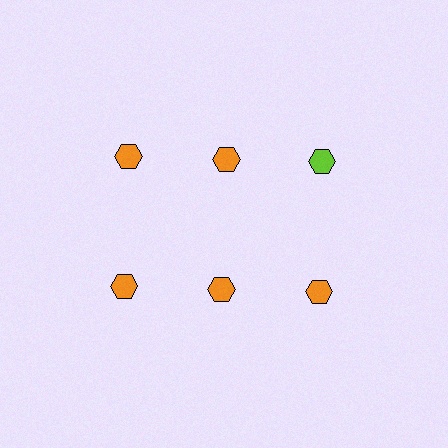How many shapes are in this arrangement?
There are 6 shapes arranged in a grid pattern.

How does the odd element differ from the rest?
It has a different color: lime instead of orange.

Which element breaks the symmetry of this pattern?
The lime hexagon in the top row, center column breaks the symmetry. All other shapes are orange hexagons.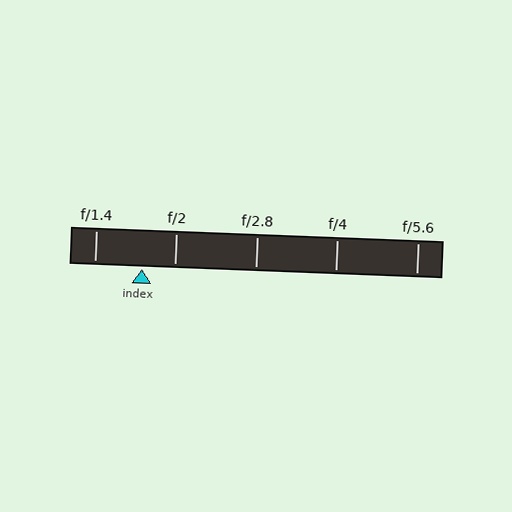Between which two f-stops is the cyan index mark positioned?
The index mark is between f/1.4 and f/2.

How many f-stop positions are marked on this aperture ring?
There are 5 f-stop positions marked.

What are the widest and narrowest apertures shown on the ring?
The widest aperture shown is f/1.4 and the narrowest is f/5.6.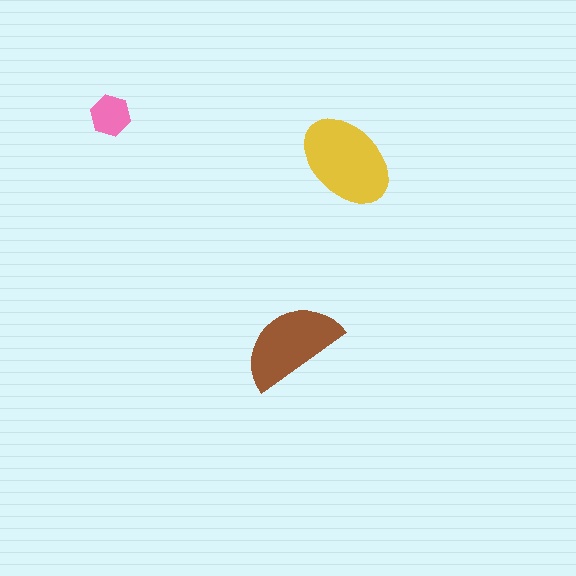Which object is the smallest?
The pink hexagon.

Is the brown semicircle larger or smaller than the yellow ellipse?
Smaller.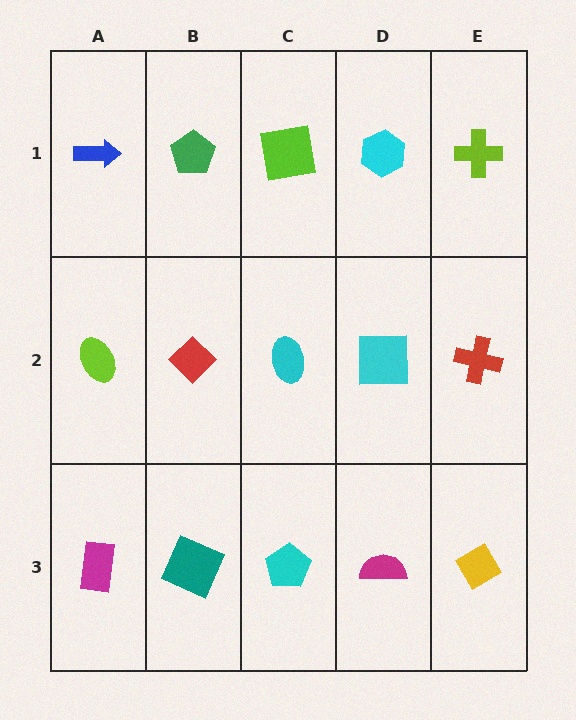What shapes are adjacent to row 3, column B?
A red diamond (row 2, column B), a magenta rectangle (row 3, column A), a cyan pentagon (row 3, column C).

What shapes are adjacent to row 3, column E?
A red cross (row 2, column E), a magenta semicircle (row 3, column D).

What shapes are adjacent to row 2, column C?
A lime square (row 1, column C), a cyan pentagon (row 3, column C), a red diamond (row 2, column B), a cyan square (row 2, column D).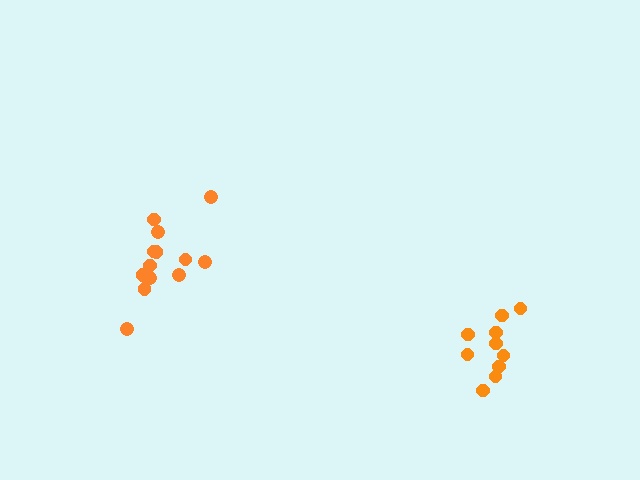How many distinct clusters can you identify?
There are 2 distinct clusters.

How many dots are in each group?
Group 1: 13 dots, Group 2: 10 dots (23 total).